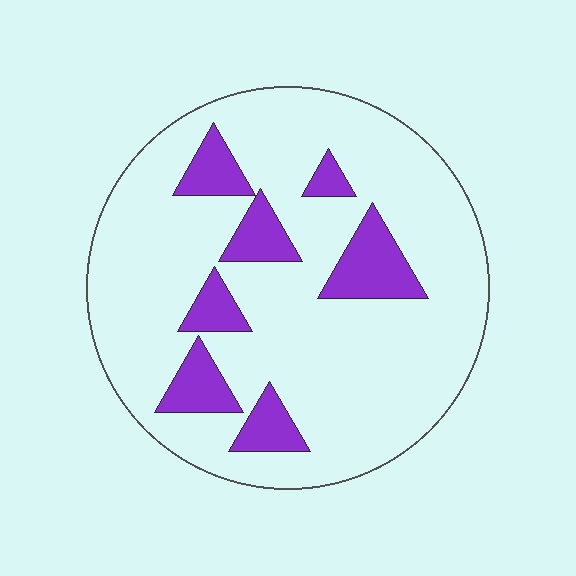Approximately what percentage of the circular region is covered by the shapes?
Approximately 15%.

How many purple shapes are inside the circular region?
7.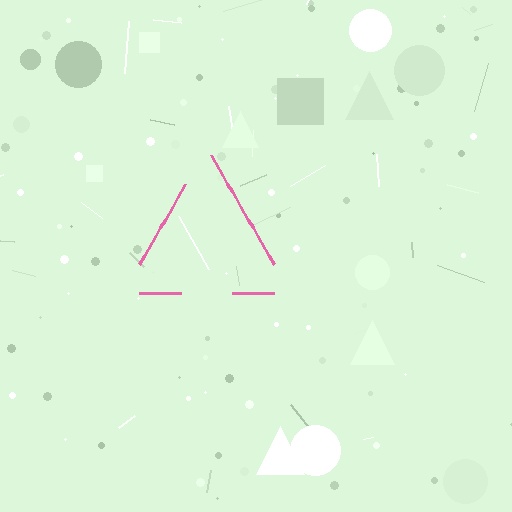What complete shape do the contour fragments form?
The contour fragments form a triangle.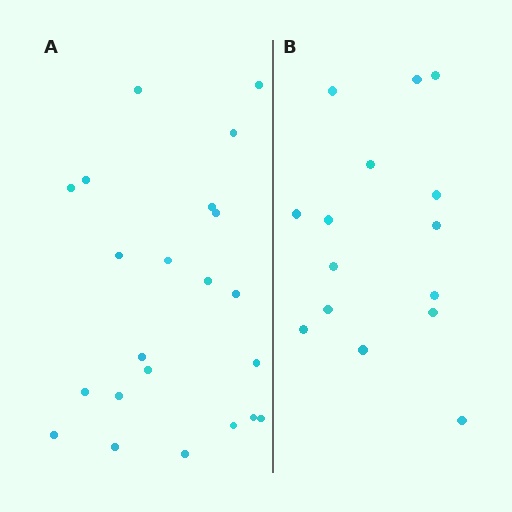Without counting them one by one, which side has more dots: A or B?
Region A (the left region) has more dots.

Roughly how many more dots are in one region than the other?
Region A has roughly 8 or so more dots than region B.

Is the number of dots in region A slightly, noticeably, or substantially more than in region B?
Region A has substantially more. The ratio is roughly 1.5 to 1.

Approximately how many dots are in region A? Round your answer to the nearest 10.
About 20 dots. (The exact count is 22, which rounds to 20.)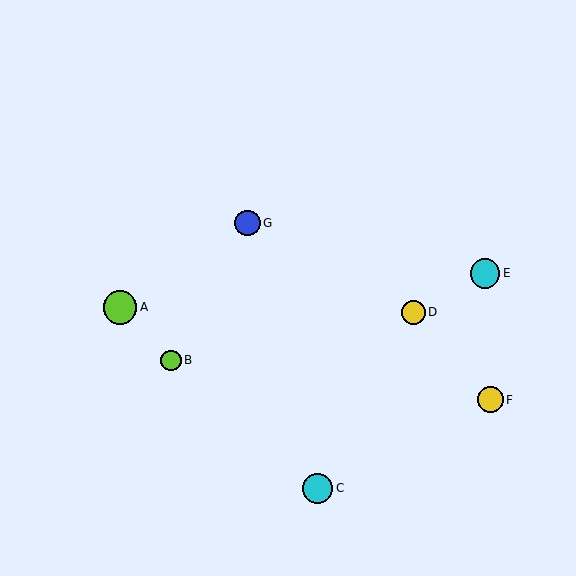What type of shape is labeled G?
Shape G is a blue circle.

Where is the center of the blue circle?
The center of the blue circle is at (247, 223).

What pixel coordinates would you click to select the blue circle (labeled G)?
Click at (247, 223) to select the blue circle G.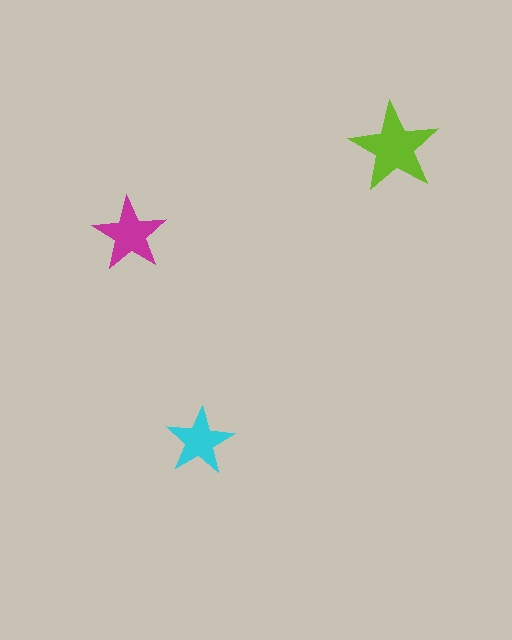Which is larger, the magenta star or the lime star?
The lime one.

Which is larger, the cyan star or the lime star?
The lime one.